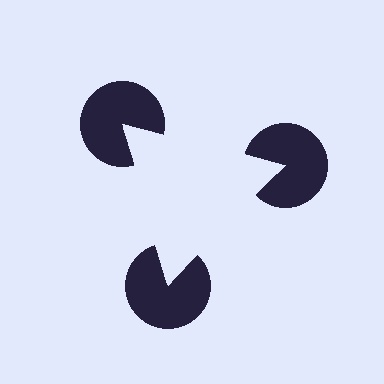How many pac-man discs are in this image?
There are 3 — one at each vertex of the illusory triangle.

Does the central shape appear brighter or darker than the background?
It typically appears slightly brighter than the background, even though no actual brightness change is drawn.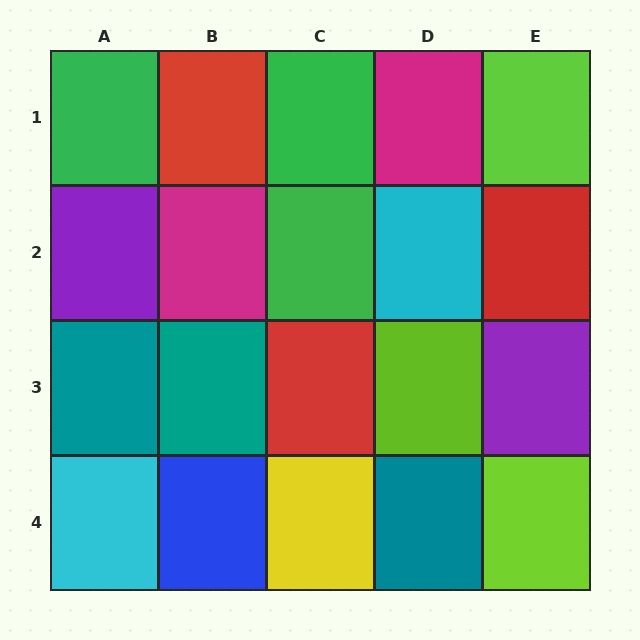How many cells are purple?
2 cells are purple.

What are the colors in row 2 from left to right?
Purple, magenta, green, cyan, red.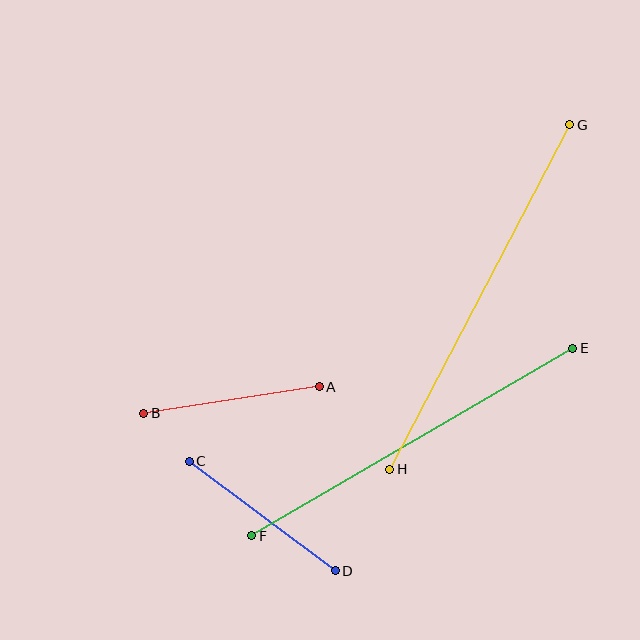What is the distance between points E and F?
The distance is approximately 371 pixels.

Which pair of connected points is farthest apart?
Points G and H are farthest apart.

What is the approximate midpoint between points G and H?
The midpoint is at approximately (480, 297) pixels.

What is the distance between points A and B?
The distance is approximately 178 pixels.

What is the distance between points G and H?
The distance is approximately 388 pixels.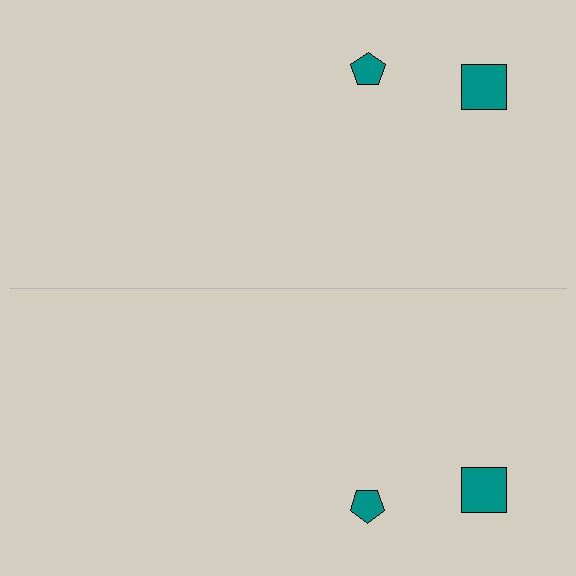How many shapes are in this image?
There are 4 shapes in this image.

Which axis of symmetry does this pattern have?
The pattern has a horizontal axis of symmetry running through the center of the image.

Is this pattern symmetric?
Yes, this pattern has bilateral (reflection) symmetry.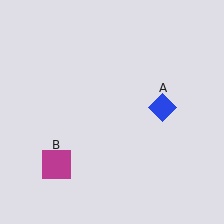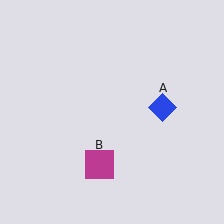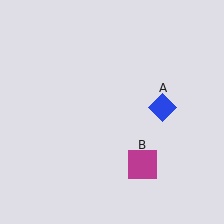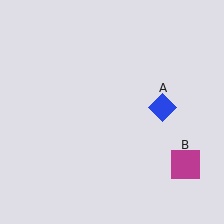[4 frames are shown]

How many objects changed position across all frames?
1 object changed position: magenta square (object B).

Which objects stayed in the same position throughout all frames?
Blue diamond (object A) remained stationary.